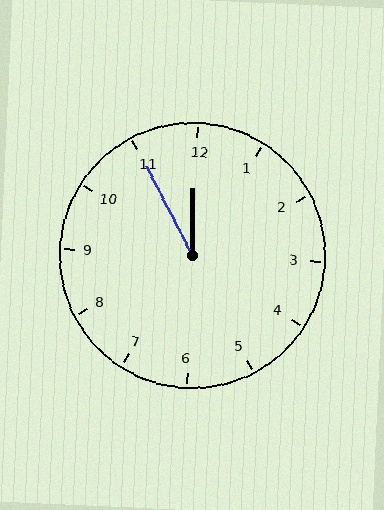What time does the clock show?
11:55.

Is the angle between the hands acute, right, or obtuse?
It is acute.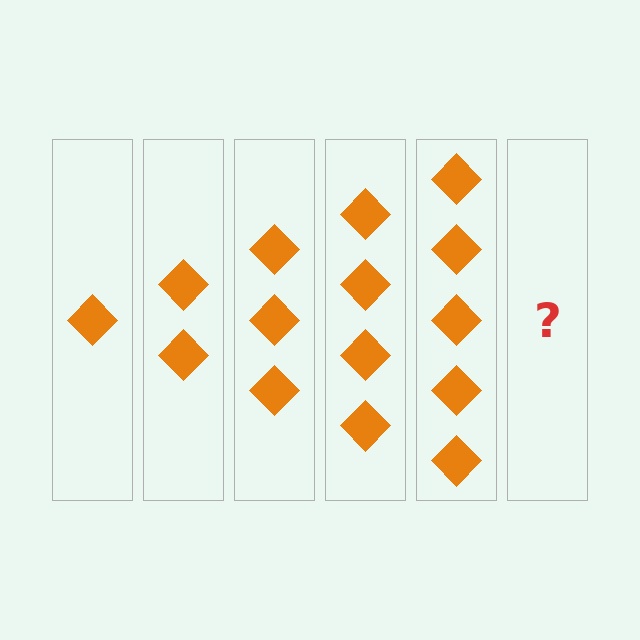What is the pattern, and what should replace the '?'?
The pattern is that each step adds one more diamond. The '?' should be 6 diamonds.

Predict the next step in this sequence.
The next step is 6 diamonds.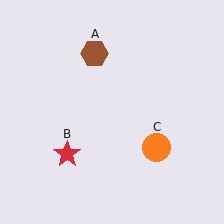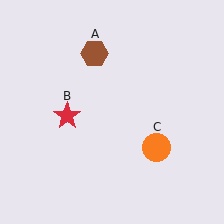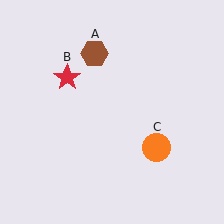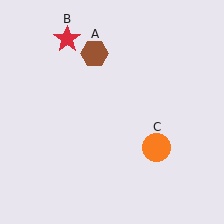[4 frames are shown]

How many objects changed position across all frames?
1 object changed position: red star (object B).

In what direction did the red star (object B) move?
The red star (object B) moved up.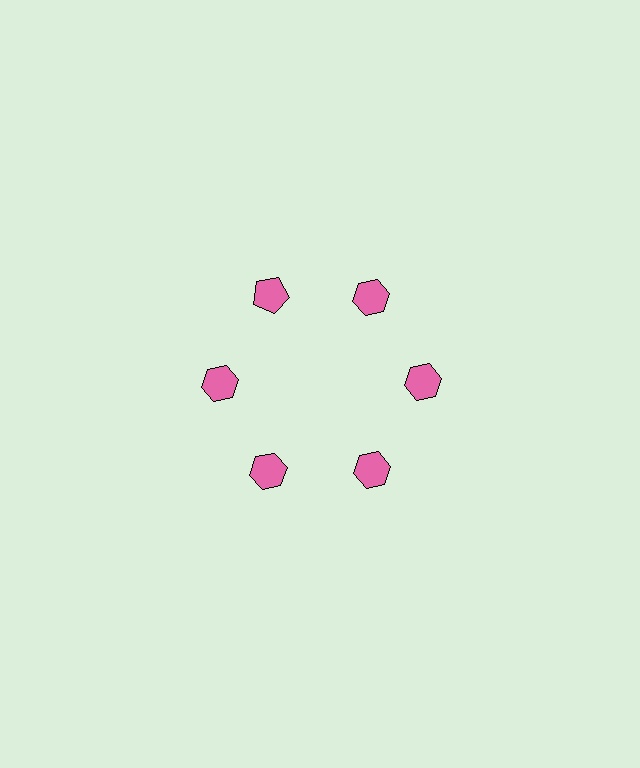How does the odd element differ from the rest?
It has a different shape: pentagon instead of hexagon.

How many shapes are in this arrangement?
There are 6 shapes arranged in a ring pattern.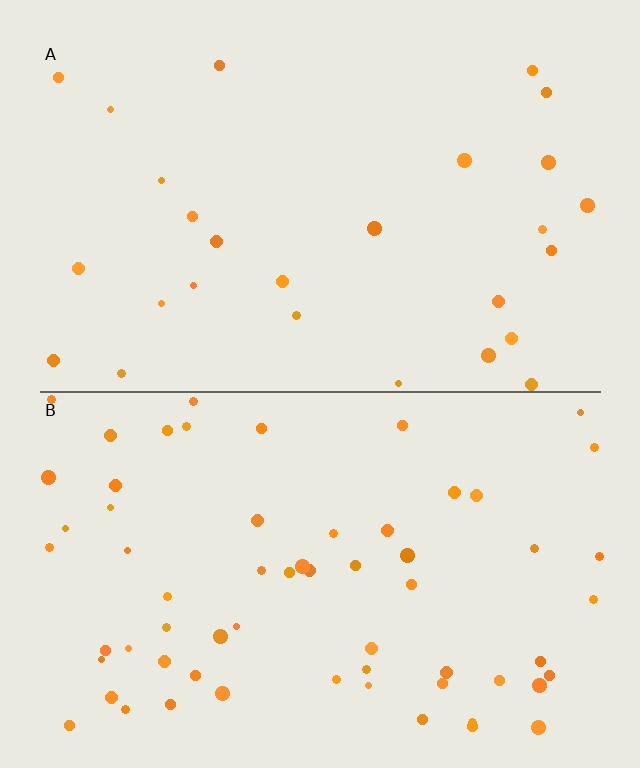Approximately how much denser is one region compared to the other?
Approximately 2.3× — region B over region A.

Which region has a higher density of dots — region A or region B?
B (the bottom).